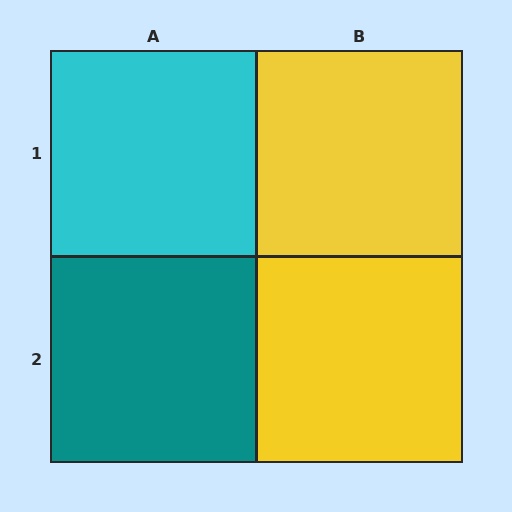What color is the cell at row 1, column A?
Cyan.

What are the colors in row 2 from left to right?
Teal, yellow.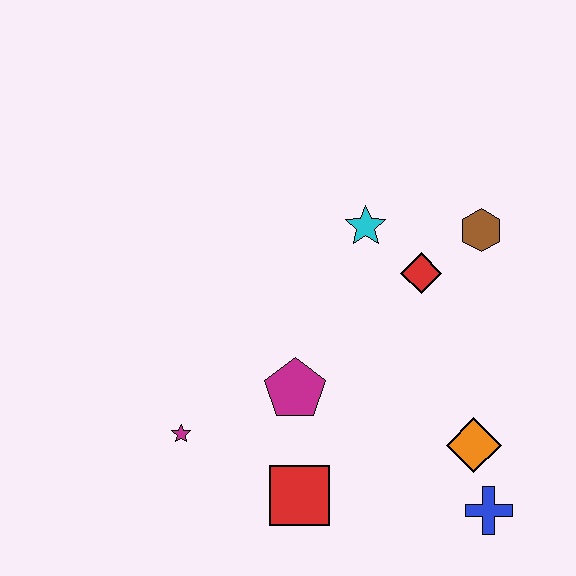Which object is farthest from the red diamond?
The magenta star is farthest from the red diamond.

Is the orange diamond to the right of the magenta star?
Yes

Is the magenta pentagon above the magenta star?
Yes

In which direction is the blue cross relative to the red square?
The blue cross is to the right of the red square.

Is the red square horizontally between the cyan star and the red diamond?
No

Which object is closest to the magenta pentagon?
The red square is closest to the magenta pentagon.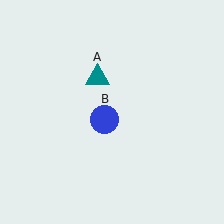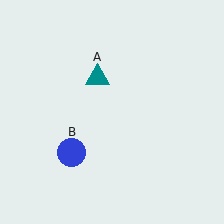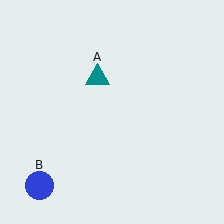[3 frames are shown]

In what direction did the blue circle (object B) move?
The blue circle (object B) moved down and to the left.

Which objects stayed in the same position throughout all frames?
Teal triangle (object A) remained stationary.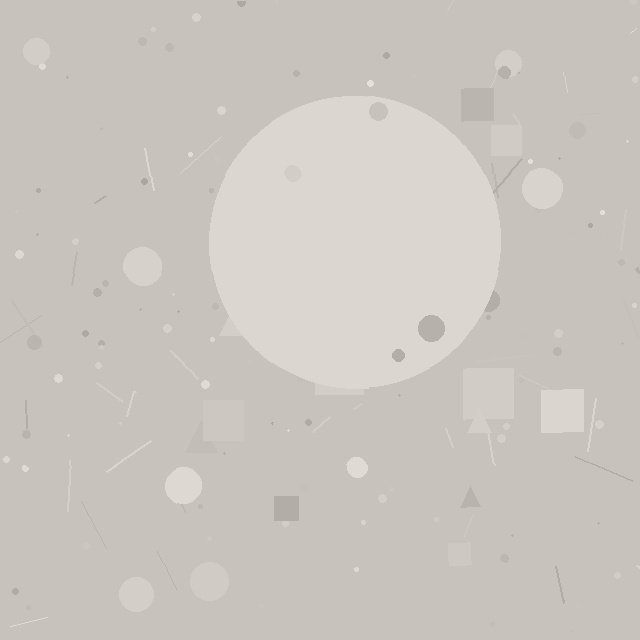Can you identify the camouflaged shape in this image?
The camouflaged shape is a circle.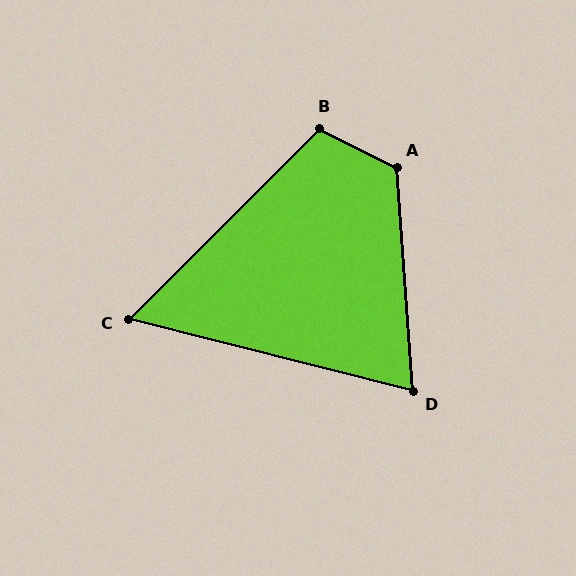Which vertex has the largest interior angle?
A, at approximately 121 degrees.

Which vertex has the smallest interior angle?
C, at approximately 59 degrees.